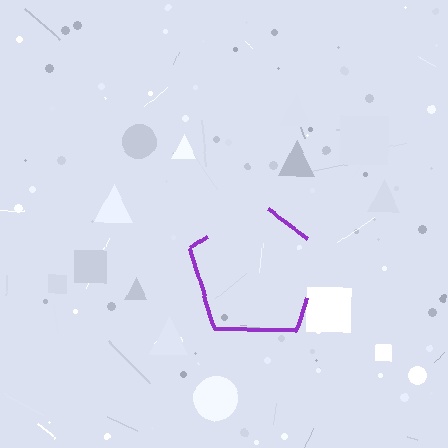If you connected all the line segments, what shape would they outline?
They would outline a pentagon.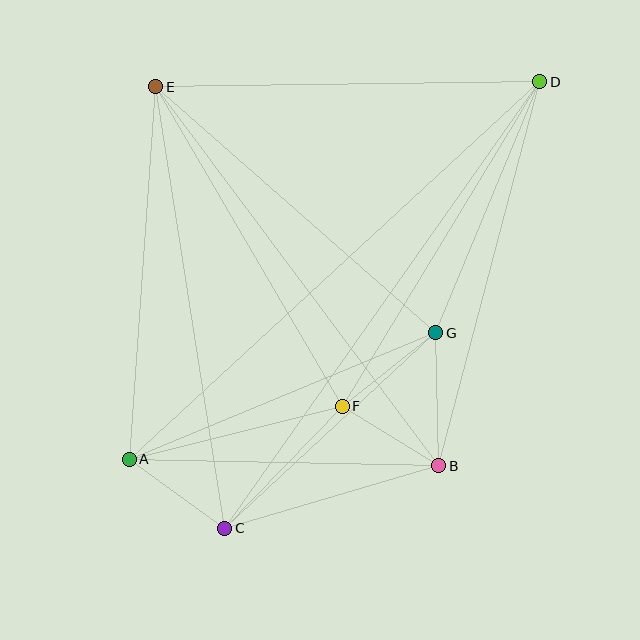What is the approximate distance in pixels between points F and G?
The distance between F and G is approximately 119 pixels.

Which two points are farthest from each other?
Points A and D are farthest from each other.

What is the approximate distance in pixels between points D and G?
The distance between D and G is approximately 272 pixels.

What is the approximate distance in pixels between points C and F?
The distance between C and F is approximately 169 pixels.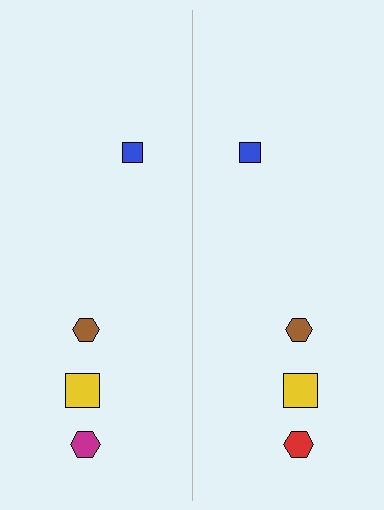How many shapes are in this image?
There are 8 shapes in this image.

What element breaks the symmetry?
The red hexagon on the right side breaks the symmetry — its mirror counterpart is magenta.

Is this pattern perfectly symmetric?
No, the pattern is not perfectly symmetric. The red hexagon on the right side breaks the symmetry — its mirror counterpart is magenta.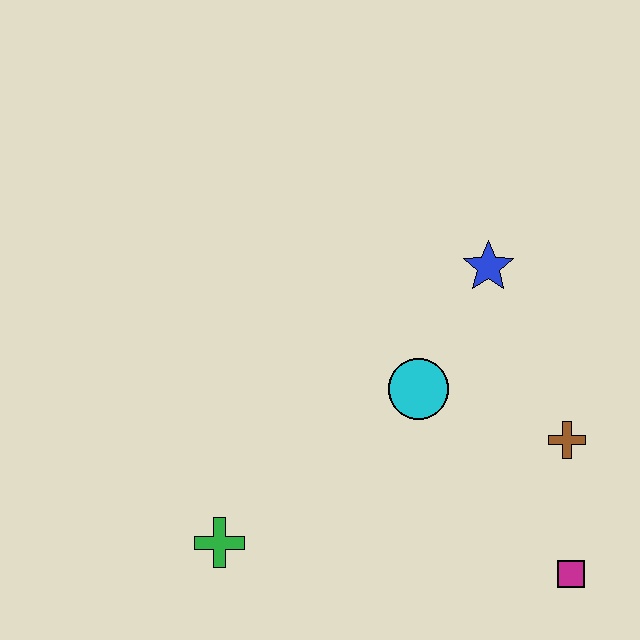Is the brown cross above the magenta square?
Yes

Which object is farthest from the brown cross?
The green cross is farthest from the brown cross.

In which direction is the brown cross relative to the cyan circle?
The brown cross is to the right of the cyan circle.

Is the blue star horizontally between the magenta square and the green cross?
Yes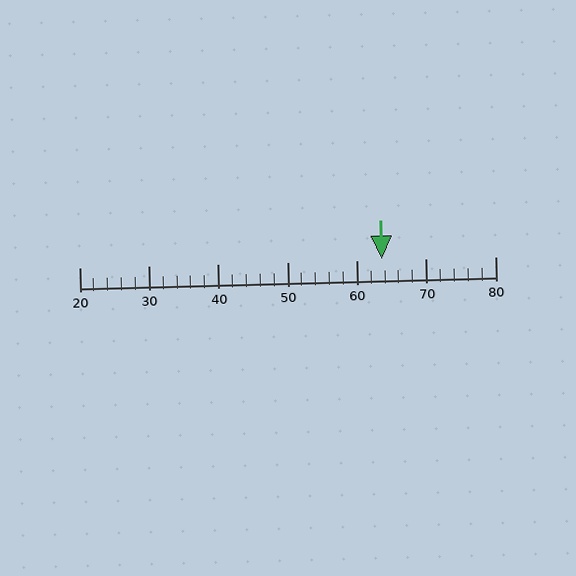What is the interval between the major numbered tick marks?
The major tick marks are spaced 10 units apart.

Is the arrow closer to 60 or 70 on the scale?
The arrow is closer to 60.